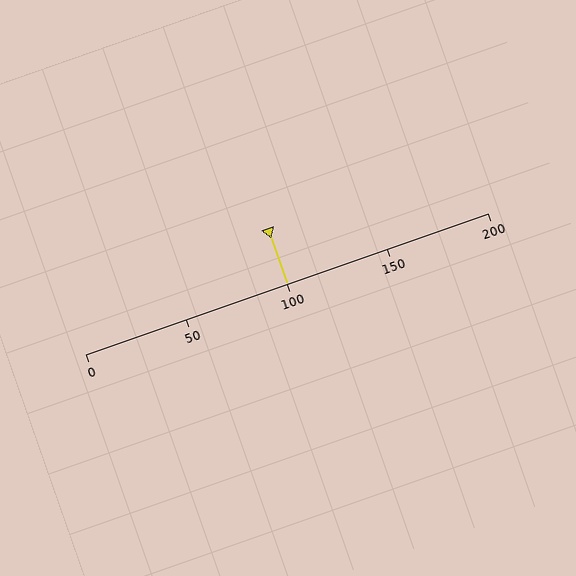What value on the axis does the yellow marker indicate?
The marker indicates approximately 100.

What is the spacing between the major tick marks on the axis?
The major ticks are spaced 50 apart.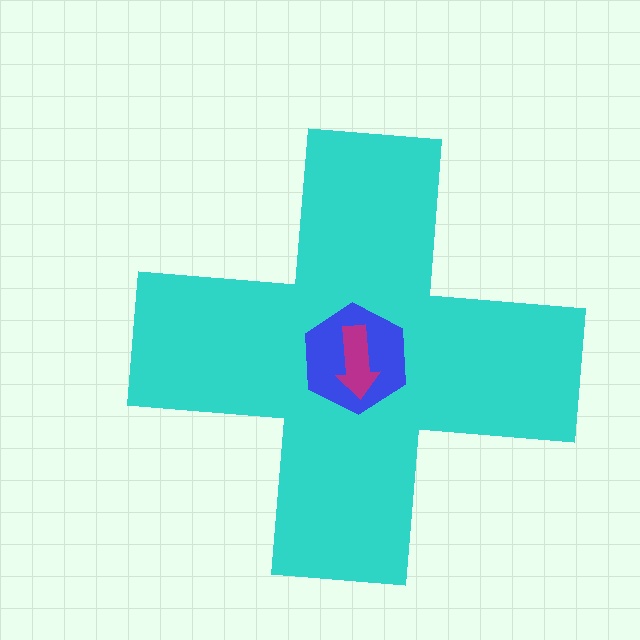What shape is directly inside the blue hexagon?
The magenta arrow.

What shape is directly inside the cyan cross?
The blue hexagon.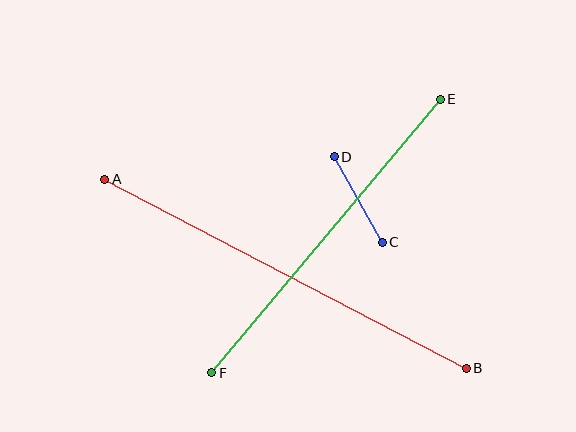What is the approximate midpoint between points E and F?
The midpoint is at approximately (326, 236) pixels.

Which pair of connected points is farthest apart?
Points A and B are farthest apart.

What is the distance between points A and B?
The distance is approximately 408 pixels.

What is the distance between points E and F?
The distance is approximately 356 pixels.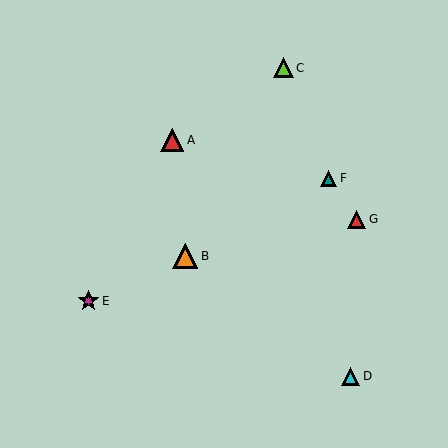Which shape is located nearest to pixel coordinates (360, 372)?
The cyan triangle (labeled D) at (351, 376) is nearest to that location.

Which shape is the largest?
The orange triangle (labeled B) is the largest.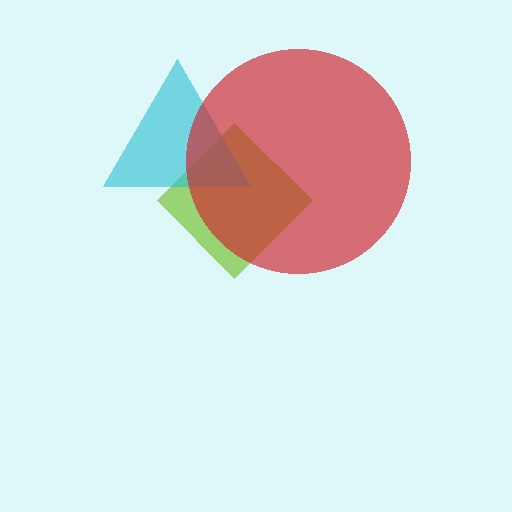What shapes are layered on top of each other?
The layered shapes are: a lime diamond, a cyan triangle, a red circle.